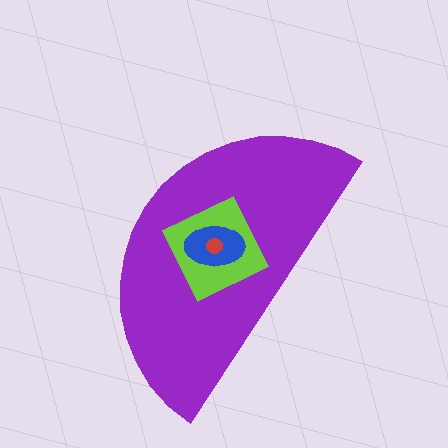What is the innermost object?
The red circle.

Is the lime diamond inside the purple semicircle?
Yes.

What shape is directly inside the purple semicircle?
The lime diamond.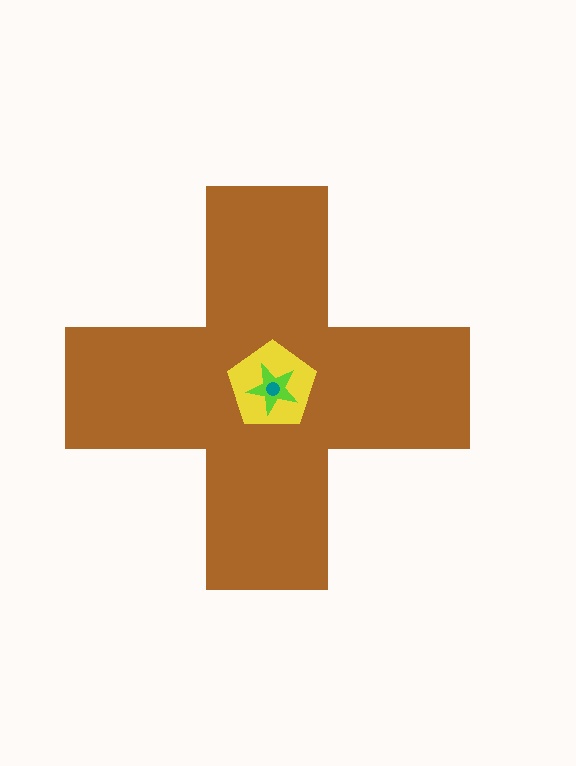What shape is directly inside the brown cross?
The yellow pentagon.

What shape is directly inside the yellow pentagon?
The lime star.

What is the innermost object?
The teal circle.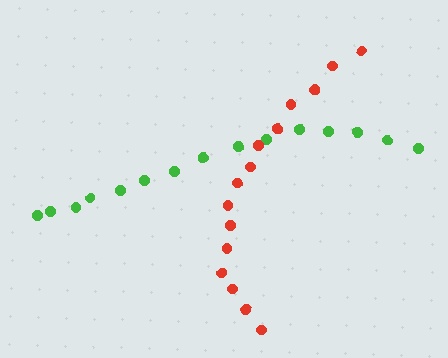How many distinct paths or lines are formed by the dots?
There are 2 distinct paths.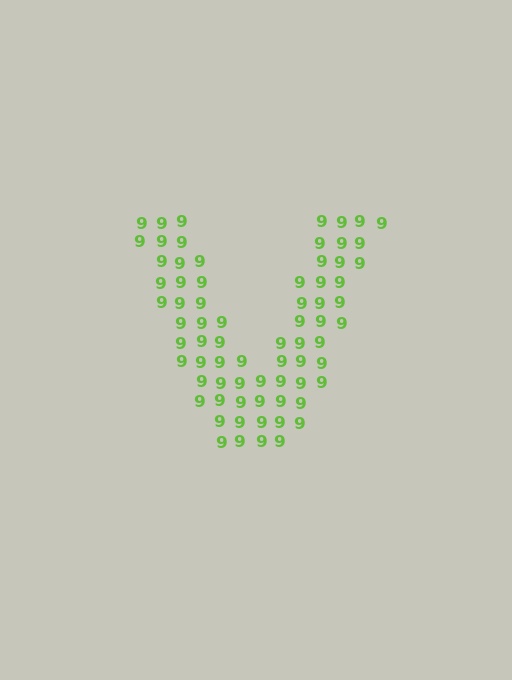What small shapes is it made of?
It is made of small digit 9's.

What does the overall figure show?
The overall figure shows the letter V.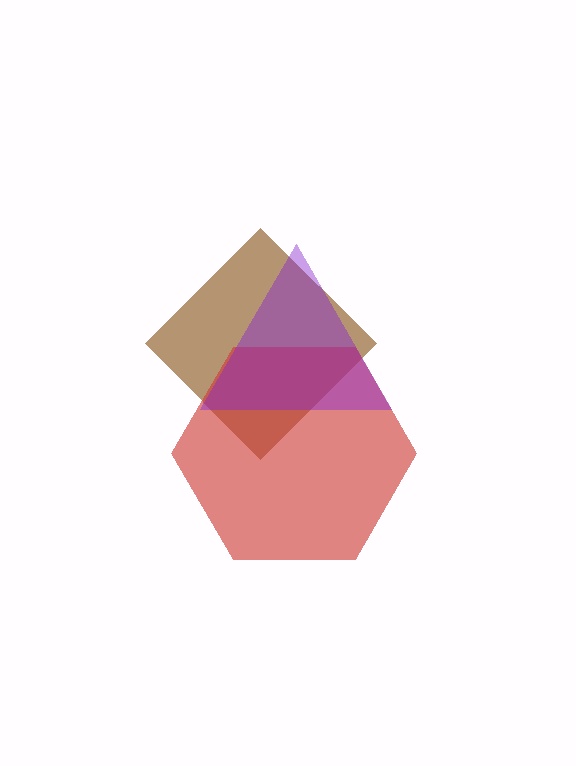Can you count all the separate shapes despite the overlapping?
Yes, there are 3 separate shapes.